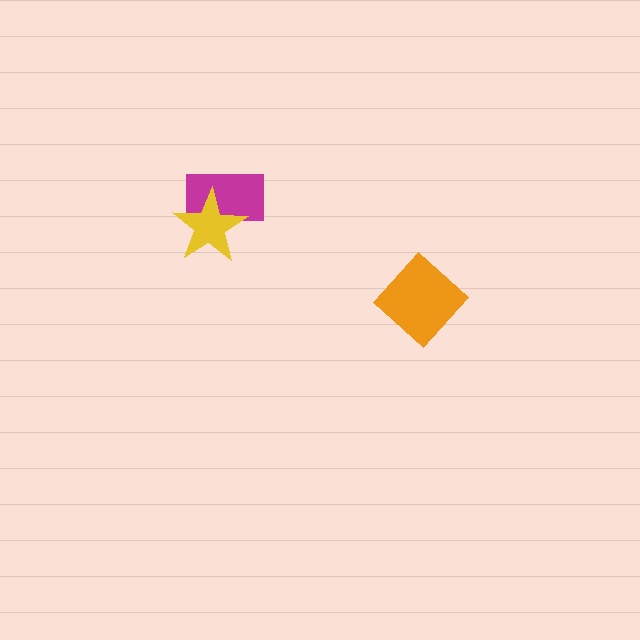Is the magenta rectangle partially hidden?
Yes, it is partially covered by another shape.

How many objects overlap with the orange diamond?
0 objects overlap with the orange diamond.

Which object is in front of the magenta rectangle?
The yellow star is in front of the magenta rectangle.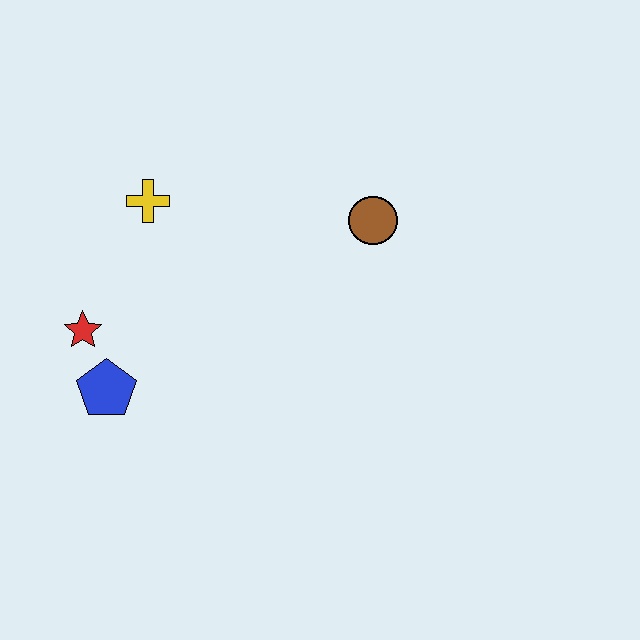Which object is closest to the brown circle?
The yellow cross is closest to the brown circle.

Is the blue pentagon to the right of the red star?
Yes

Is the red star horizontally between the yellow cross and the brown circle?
No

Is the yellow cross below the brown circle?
No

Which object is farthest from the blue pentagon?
The brown circle is farthest from the blue pentagon.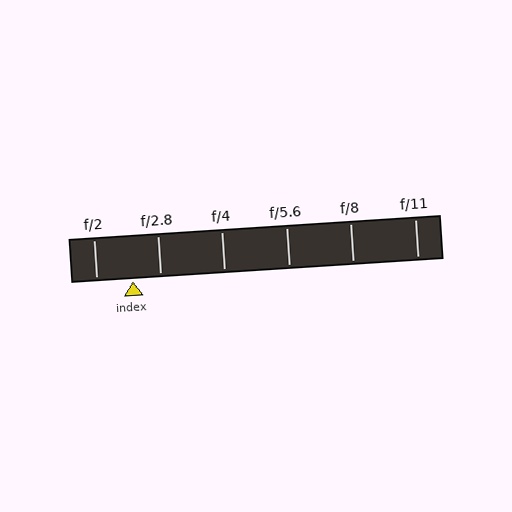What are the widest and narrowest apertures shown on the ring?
The widest aperture shown is f/2 and the narrowest is f/11.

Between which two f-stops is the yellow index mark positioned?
The index mark is between f/2 and f/2.8.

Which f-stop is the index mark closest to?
The index mark is closest to f/2.8.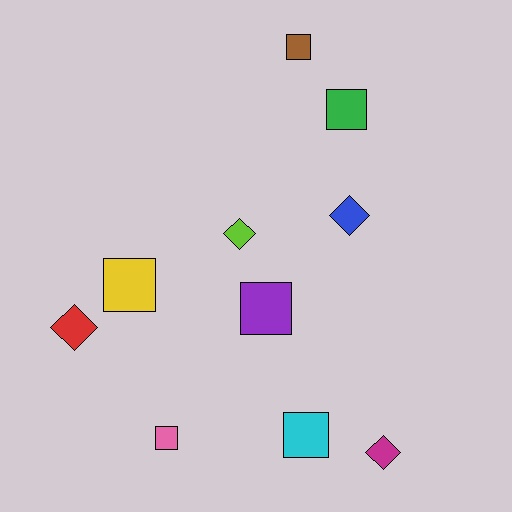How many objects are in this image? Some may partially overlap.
There are 10 objects.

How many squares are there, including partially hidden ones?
There are 6 squares.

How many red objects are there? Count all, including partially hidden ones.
There is 1 red object.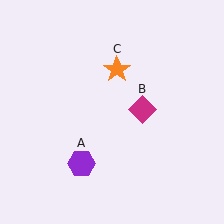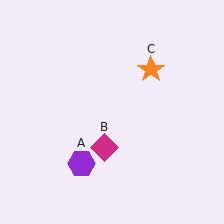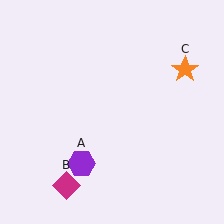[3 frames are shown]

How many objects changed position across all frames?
2 objects changed position: magenta diamond (object B), orange star (object C).